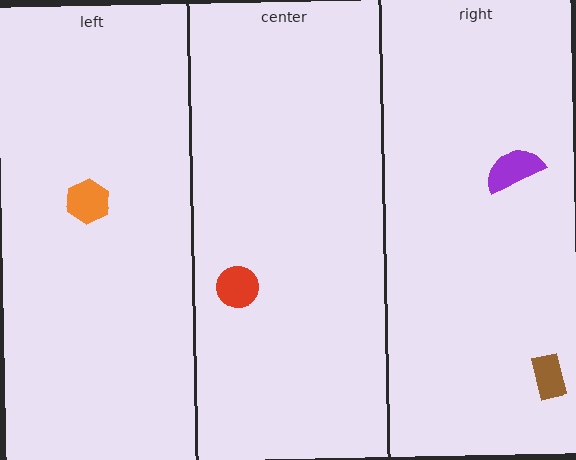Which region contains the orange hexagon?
The left region.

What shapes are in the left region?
The orange hexagon.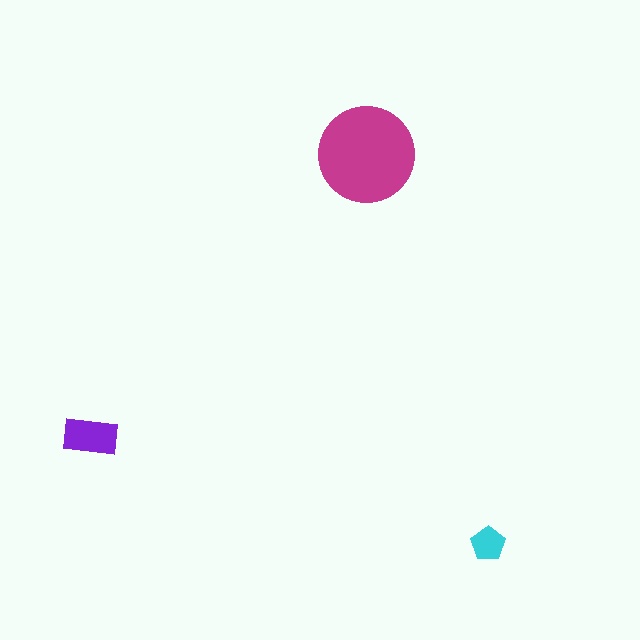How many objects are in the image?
There are 3 objects in the image.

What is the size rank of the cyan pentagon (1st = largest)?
3rd.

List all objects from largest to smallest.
The magenta circle, the purple rectangle, the cyan pentagon.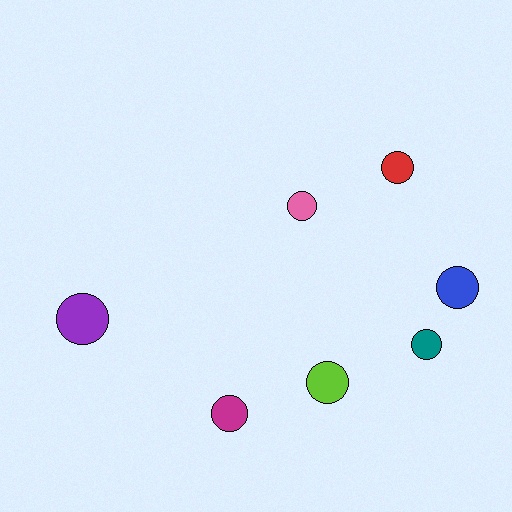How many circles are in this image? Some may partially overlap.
There are 7 circles.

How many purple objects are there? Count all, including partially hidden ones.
There is 1 purple object.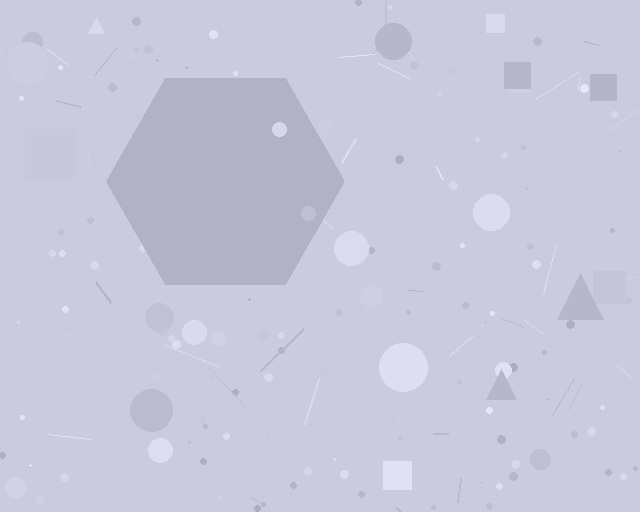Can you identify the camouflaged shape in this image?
The camouflaged shape is a hexagon.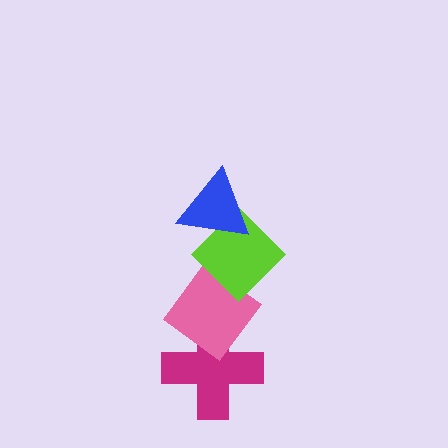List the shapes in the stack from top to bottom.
From top to bottom: the blue triangle, the lime diamond, the pink diamond, the magenta cross.